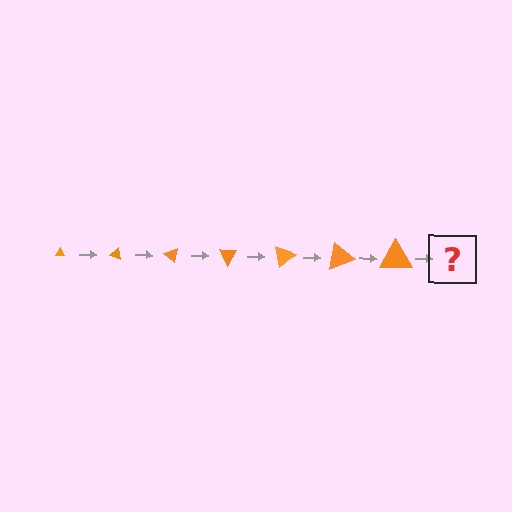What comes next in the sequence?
The next element should be a triangle, larger than the previous one and rotated 140 degrees from the start.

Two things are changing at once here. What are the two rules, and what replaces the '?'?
The two rules are that the triangle grows larger each step and it rotates 20 degrees each step. The '?' should be a triangle, larger than the previous one and rotated 140 degrees from the start.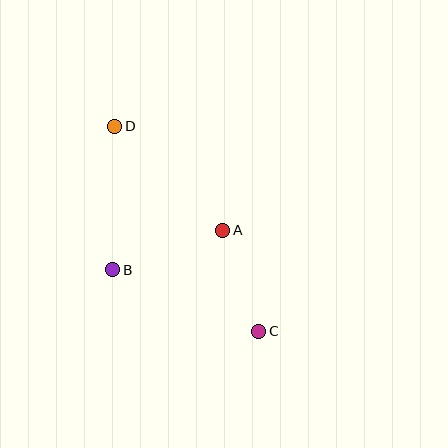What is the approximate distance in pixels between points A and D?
The distance between A and D is approximately 150 pixels.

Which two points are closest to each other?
Points A and C are closest to each other.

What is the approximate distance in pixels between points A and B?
The distance between A and B is approximately 117 pixels.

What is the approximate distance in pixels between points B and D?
The distance between B and D is approximately 144 pixels.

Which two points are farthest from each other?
Points C and D are farthest from each other.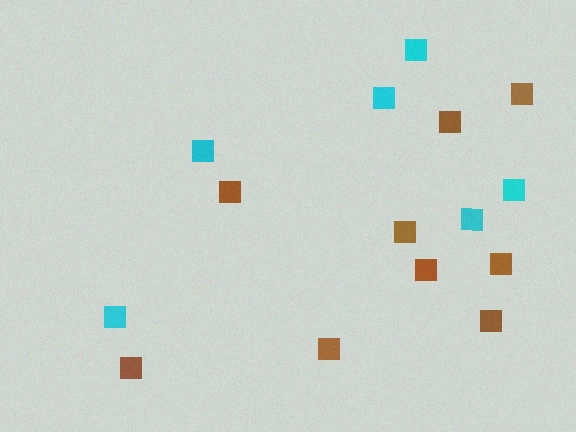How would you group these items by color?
There are 2 groups: one group of brown squares (9) and one group of cyan squares (6).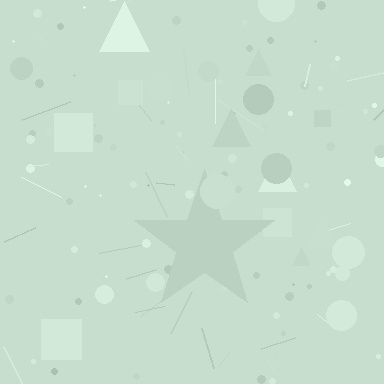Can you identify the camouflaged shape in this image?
The camouflaged shape is a star.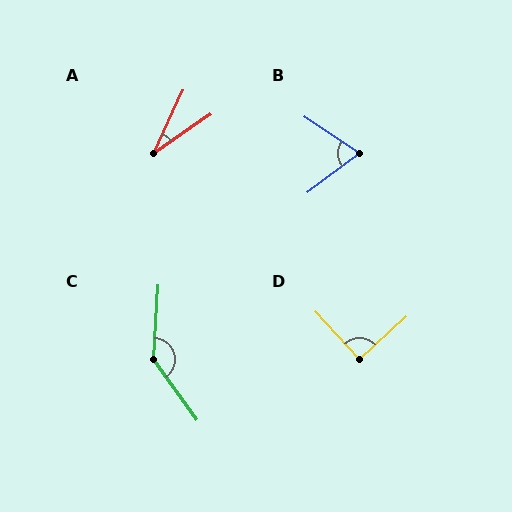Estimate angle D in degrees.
Approximately 90 degrees.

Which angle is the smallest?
A, at approximately 30 degrees.